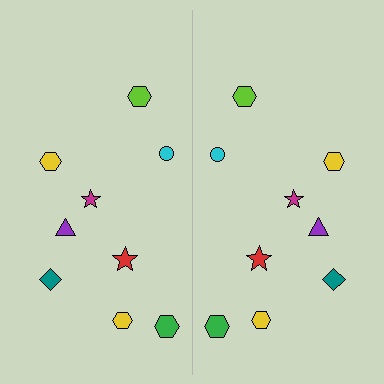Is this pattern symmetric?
Yes, this pattern has bilateral (reflection) symmetry.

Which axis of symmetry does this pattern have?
The pattern has a vertical axis of symmetry running through the center of the image.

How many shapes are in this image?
There are 18 shapes in this image.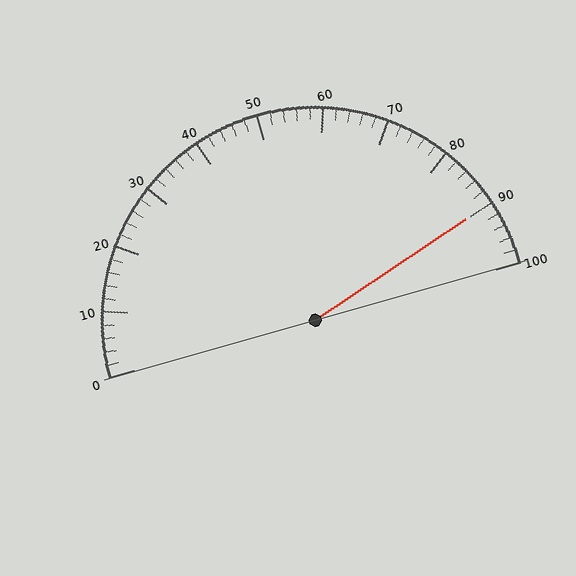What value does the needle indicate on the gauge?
The needle indicates approximately 90.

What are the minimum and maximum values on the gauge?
The gauge ranges from 0 to 100.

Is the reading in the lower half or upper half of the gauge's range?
The reading is in the upper half of the range (0 to 100).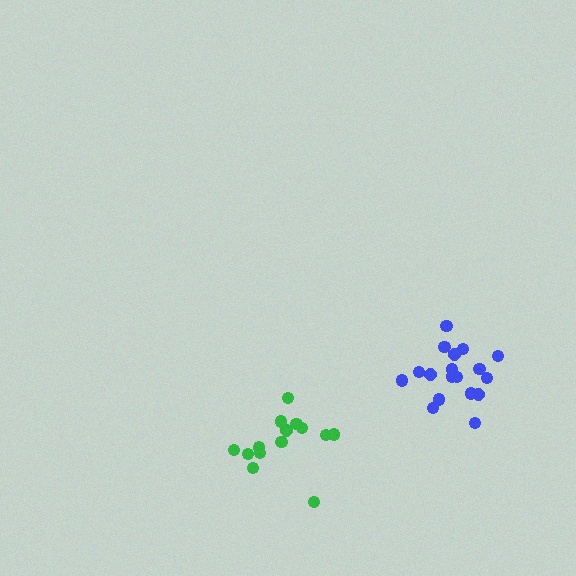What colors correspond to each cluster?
The clusters are colored: green, blue.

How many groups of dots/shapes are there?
There are 2 groups.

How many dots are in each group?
Group 1: 14 dots, Group 2: 18 dots (32 total).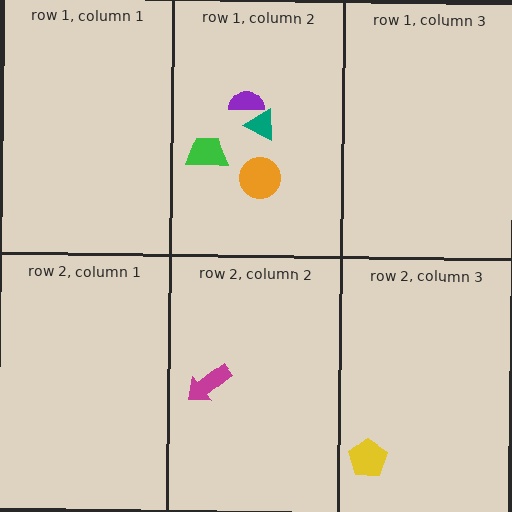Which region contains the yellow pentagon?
The row 2, column 3 region.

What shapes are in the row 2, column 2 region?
The magenta arrow.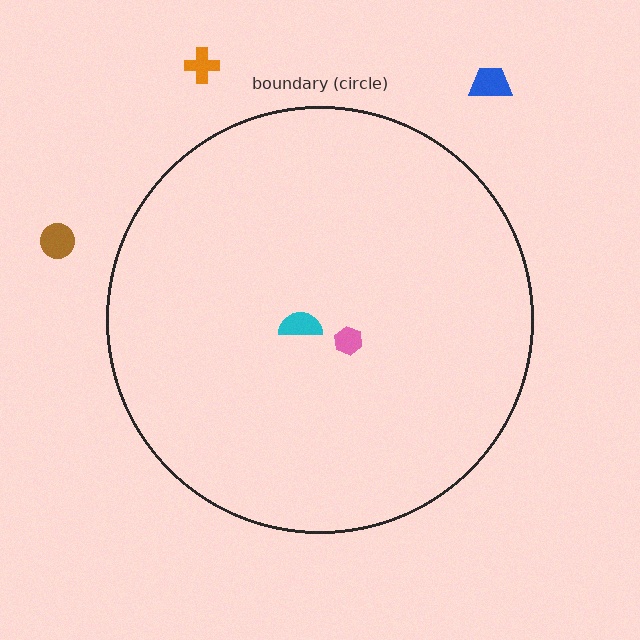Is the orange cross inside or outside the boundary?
Outside.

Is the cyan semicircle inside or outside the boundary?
Inside.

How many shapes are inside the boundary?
2 inside, 3 outside.